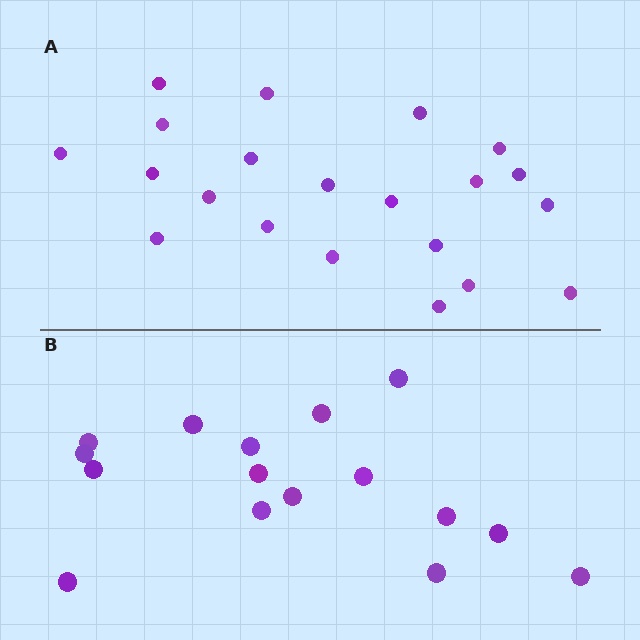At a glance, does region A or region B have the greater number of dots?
Region A (the top region) has more dots.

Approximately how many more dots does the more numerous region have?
Region A has about 5 more dots than region B.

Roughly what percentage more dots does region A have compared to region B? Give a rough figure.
About 30% more.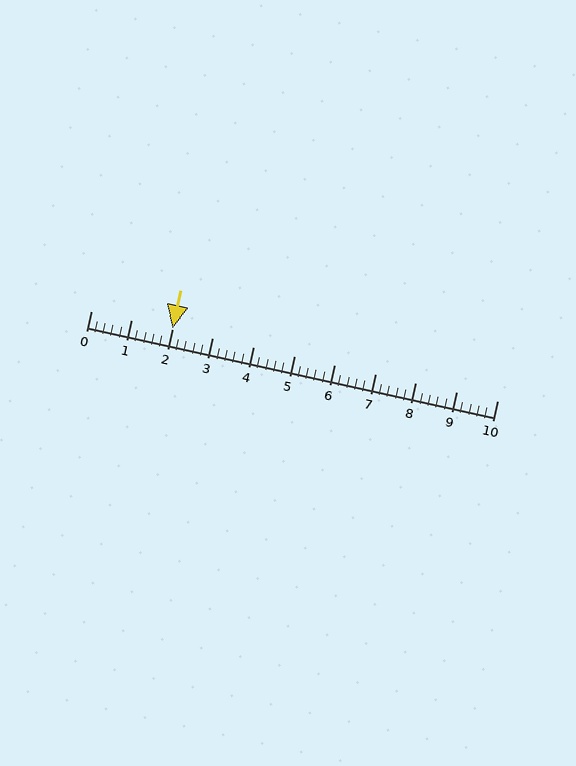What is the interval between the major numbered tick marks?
The major tick marks are spaced 1 units apart.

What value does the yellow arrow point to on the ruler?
The yellow arrow points to approximately 2.0.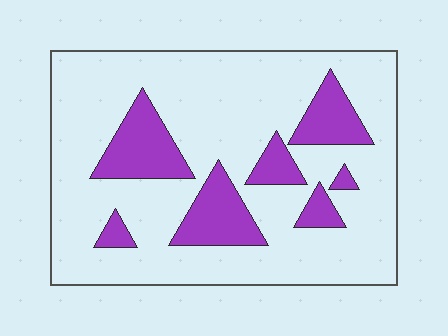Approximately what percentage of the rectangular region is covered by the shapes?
Approximately 20%.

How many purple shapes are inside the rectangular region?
7.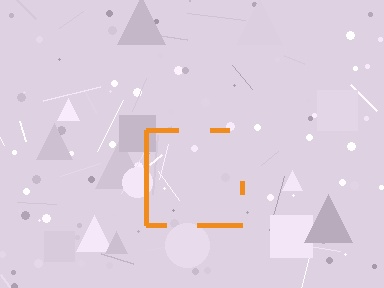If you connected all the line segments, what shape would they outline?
They would outline a square.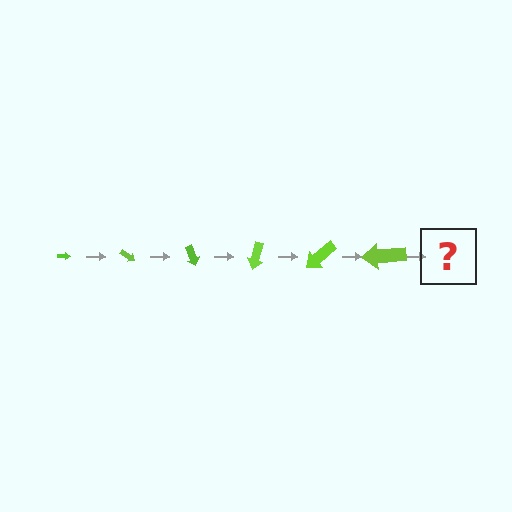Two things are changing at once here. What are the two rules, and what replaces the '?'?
The two rules are that the arrow grows larger each step and it rotates 35 degrees each step. The '?' should be an arrow, larger than the previous one and rotated 210 degrees from the start.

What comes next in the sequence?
The next element should be an arrow, larger than the previous one and rotated 210 degrees from the start.